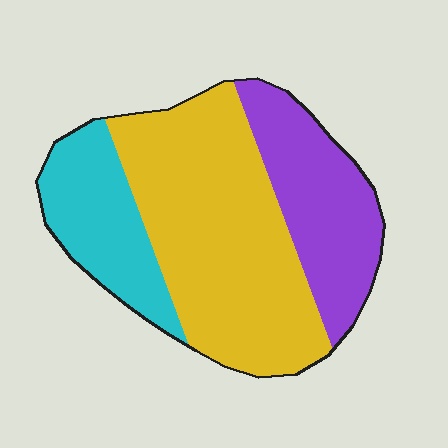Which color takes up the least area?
Cyan, at roughly 20%.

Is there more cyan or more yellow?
Yellow.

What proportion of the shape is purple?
Purple takes up about one quarter (1/4) of the shape.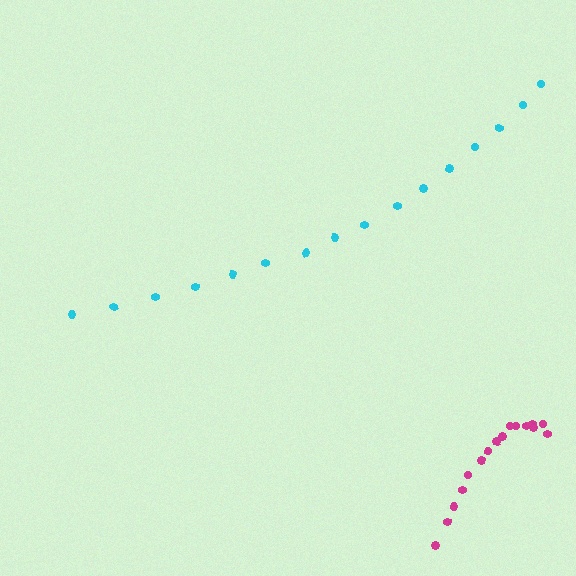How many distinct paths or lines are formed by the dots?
There are 2 distinct paths.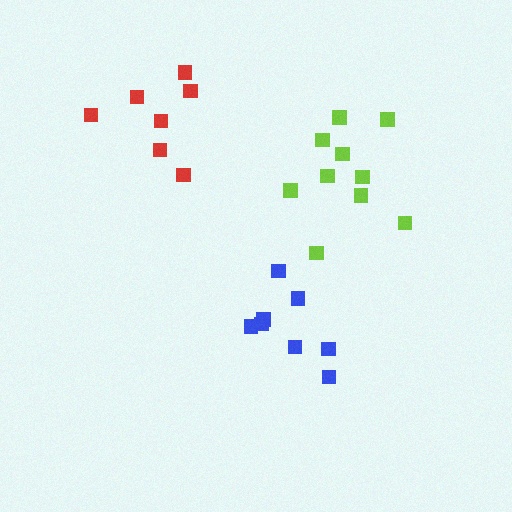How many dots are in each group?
Group 1: 8 dots, Group 2: 10 dots, Group 3: 7 dots (25 total).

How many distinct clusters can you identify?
There are 3 distinct clusters.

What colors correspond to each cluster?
The clusters are colored: blue, lime, red.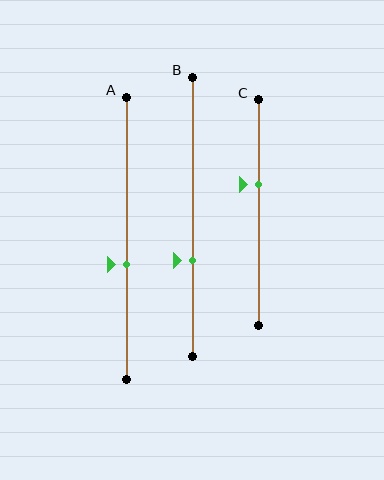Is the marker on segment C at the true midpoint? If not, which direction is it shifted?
No, the marker on segment C is shifted upward by about 12% of the segment length.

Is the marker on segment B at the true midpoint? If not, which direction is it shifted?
No, the marker on segment B is shifted downward by about 16% of the segment length.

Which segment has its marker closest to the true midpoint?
Segment A has its marker closest to the true midpoint.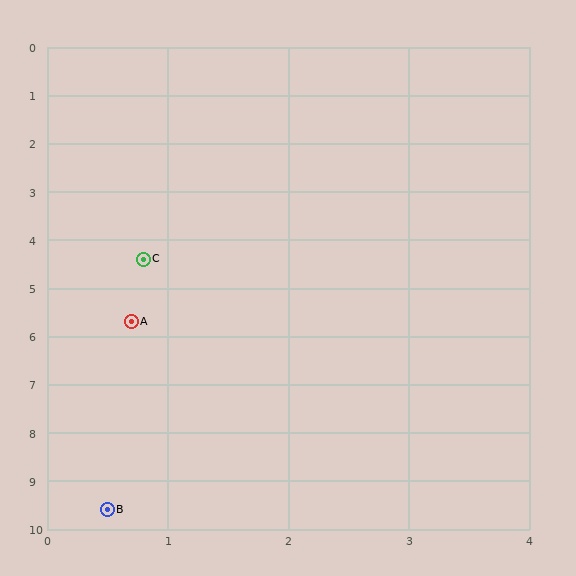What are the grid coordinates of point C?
Point C is at approximately (0.8, 4.4).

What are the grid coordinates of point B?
Point B is at approximately (0.5, 9.6).